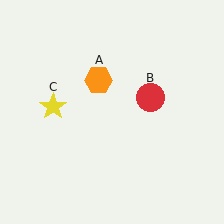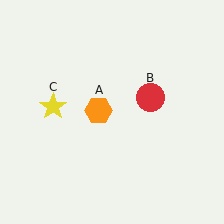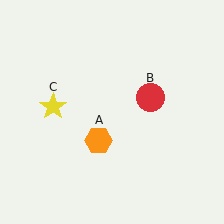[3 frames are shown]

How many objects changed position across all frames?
1 object changed position: orange hexagon (object A).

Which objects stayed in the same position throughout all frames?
Red circle (object B) and yellow star (object C) remained stationary.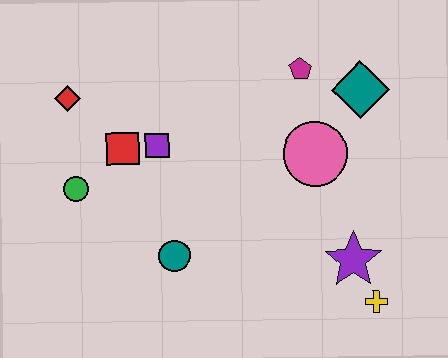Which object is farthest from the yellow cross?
The red diamond is farthest from the yellow cross.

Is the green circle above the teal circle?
Yes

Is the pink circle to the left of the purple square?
No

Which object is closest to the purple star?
The yellow cross is closest to the purple star.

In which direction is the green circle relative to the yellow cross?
The green circle is to the left of the yellow cross.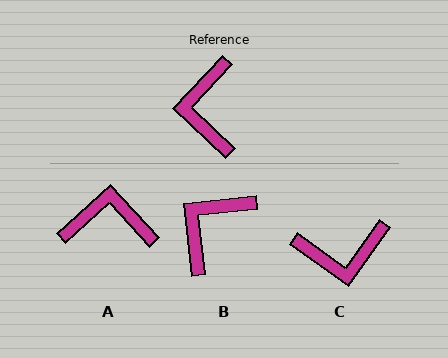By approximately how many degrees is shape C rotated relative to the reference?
Approximately 98 degrees counter-clockwise.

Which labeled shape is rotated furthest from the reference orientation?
C, about 98 degrees away.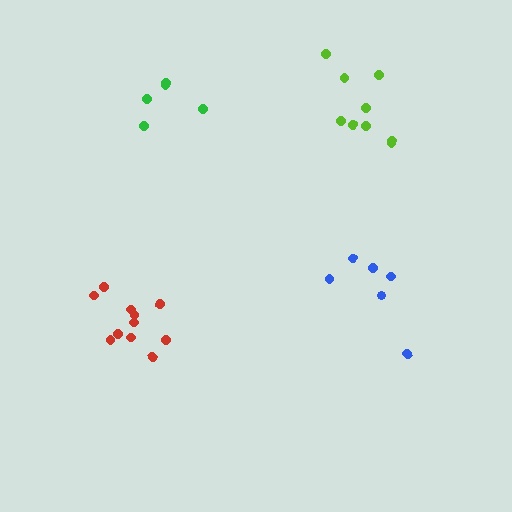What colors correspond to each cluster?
The clusters are colored: lime, green, red, blue.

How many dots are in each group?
Group 1: 9 dots, Group 2: 5 dots, Group 3: 11 dots, Group 4: 6 dots (31 total).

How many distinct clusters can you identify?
There are 4 distinct clusters.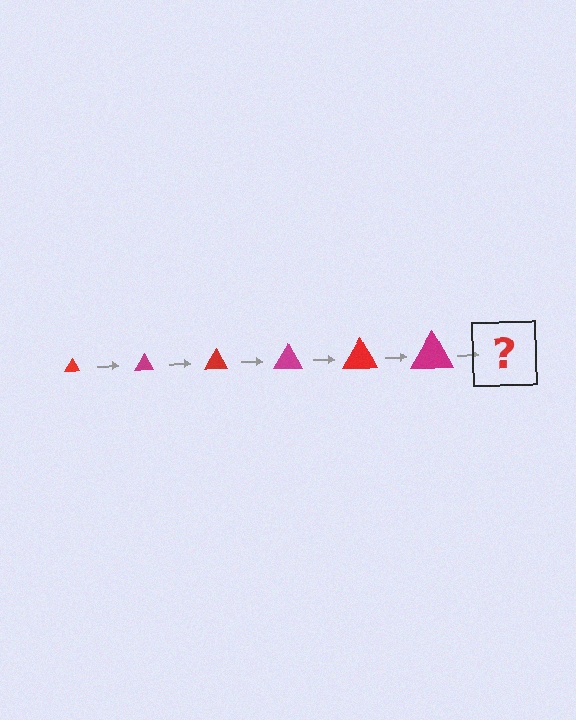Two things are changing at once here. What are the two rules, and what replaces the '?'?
The two rules are that the triangle grows larger each step and the color cycles through red and magenta. The '?' should be a red triangle, larger than the previous one.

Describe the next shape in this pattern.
It should be a red triangle, larger than the previous one.